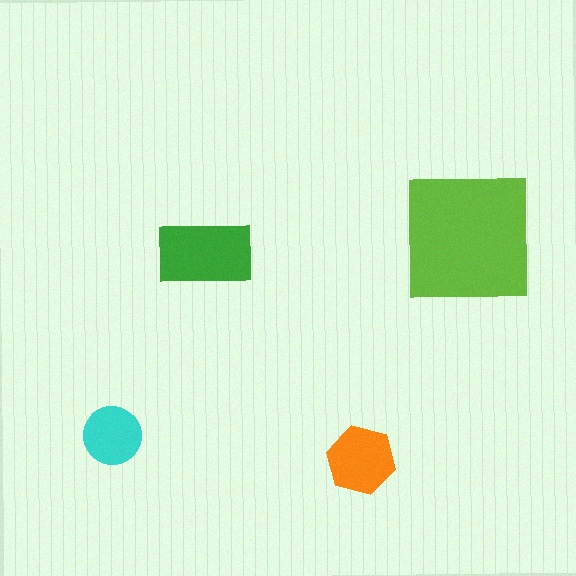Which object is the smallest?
The cyan circle.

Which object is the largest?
The lime square.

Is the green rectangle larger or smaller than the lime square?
Smaller.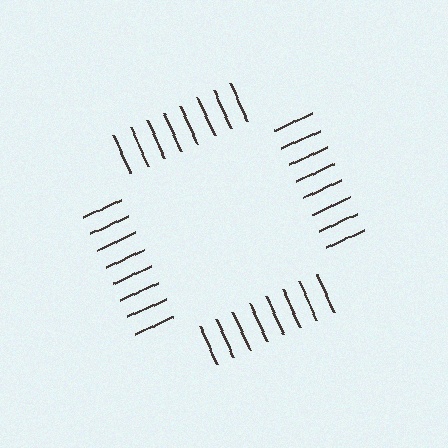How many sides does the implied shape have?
4 sides — the line-ends trace a square.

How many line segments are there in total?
32 — 8 along each of the 4 edges.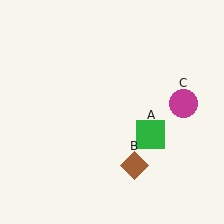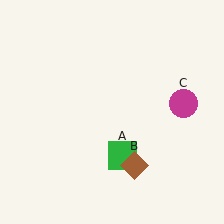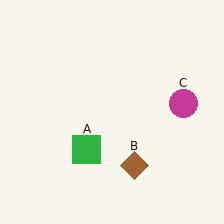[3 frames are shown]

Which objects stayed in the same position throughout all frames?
Brown diamond (object B) and magenta circle (object C) remained stationary.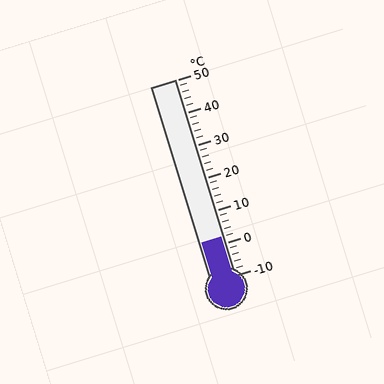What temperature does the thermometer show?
The thermometer shows approximately 2°C.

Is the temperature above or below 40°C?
The temperature is below 40°C.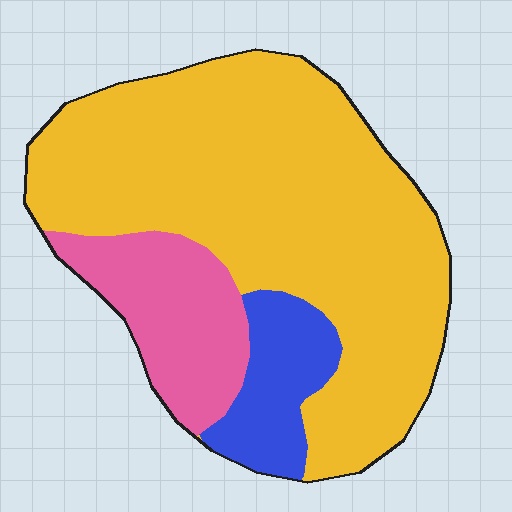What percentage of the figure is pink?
Pink covers about 20% of the figure.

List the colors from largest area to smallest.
From largest to smallest: yellow, pink, blue.